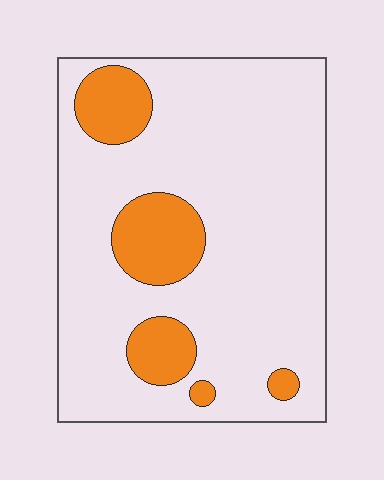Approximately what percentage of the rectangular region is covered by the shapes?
Approximately 15%.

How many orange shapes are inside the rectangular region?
5.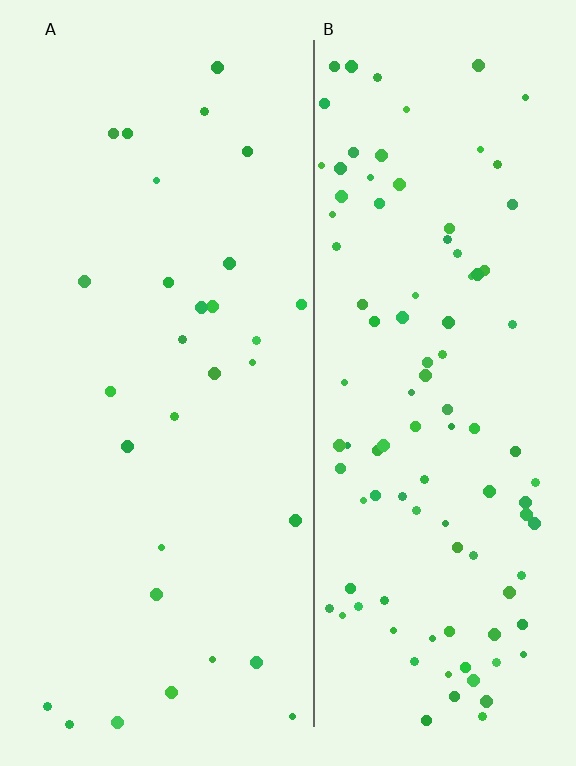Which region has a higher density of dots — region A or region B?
B (the right).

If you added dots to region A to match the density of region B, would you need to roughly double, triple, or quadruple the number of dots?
Approximately triple.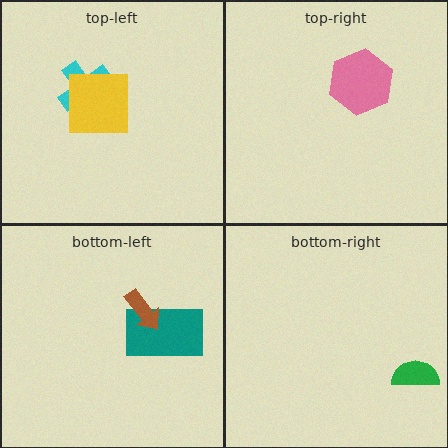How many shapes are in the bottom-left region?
2.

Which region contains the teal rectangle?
The bottom-left region.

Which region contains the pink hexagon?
The top-right region.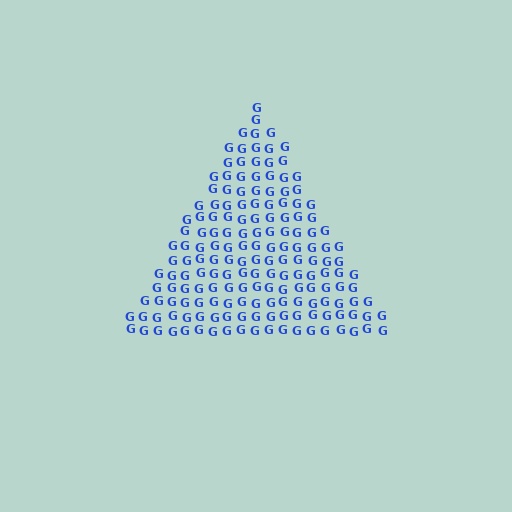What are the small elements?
The small elements are letter G's.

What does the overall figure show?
The overall figure shows a triangle.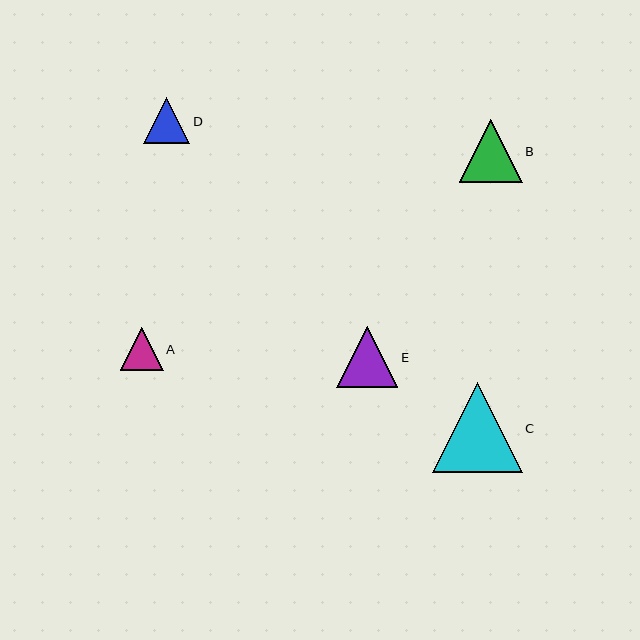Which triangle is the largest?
Triangle C is the largest with a size of approximately 90 pixels.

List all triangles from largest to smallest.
From largest to smallest: C, B, E, D, A.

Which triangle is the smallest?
Triangle A is the smallest with a size of approximately 43 pixels.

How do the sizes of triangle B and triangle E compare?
Triangle B and triangle E are approximately the same size.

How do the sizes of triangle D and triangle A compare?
Triangle D and triangle A are approximately the same size.